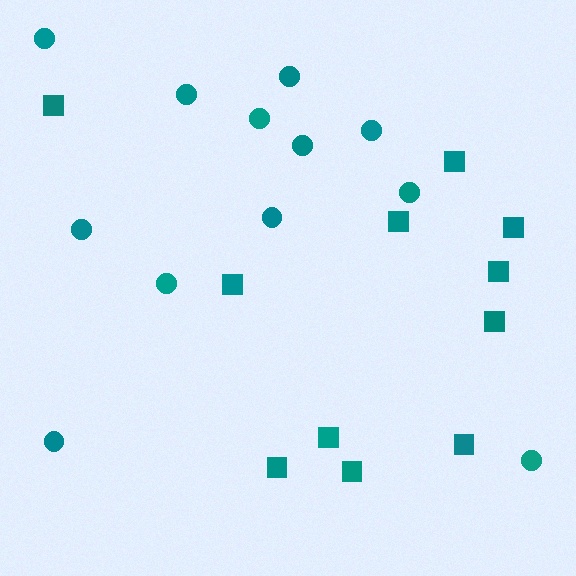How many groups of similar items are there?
There are 2 groups: one group of squares (11) and one group of circles (12).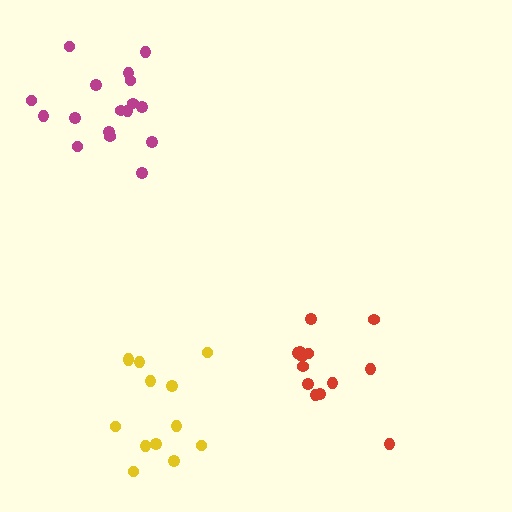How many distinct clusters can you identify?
There are 3 distinct clusters.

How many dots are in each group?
Group 1: 13 dots, Group 2: 13 dots, Group 3: 17 dots (43 total).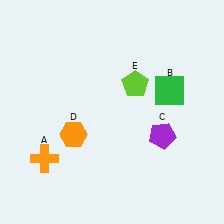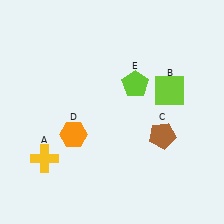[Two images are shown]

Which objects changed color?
A changed from orange to yellow. B changed from green to lime. C changed from purple to brown.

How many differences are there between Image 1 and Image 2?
There are 3 differences between the two images.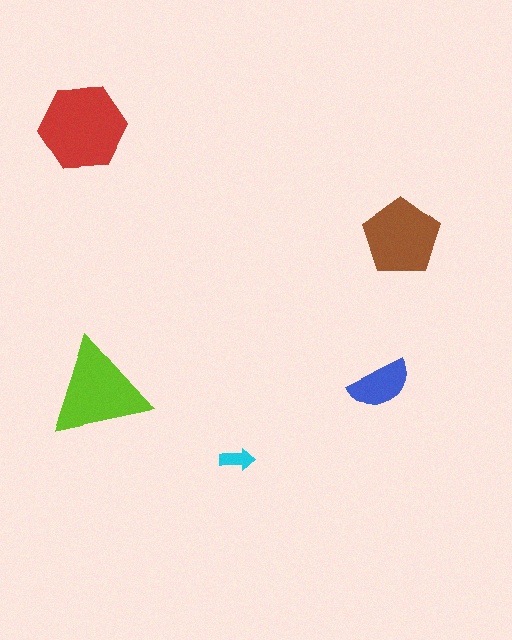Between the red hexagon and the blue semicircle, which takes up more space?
The red hexagon.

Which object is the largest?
The red hexagon.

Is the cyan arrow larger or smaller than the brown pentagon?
Smaller.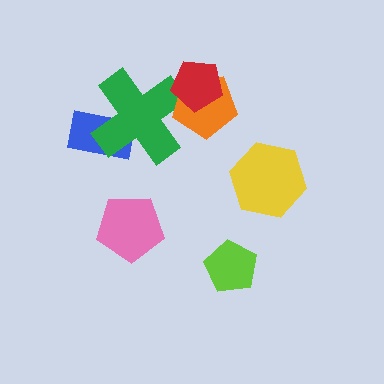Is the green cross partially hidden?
Yes, it is partially covered by another shape.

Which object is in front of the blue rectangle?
The green cross is in front of the blue rectangle.